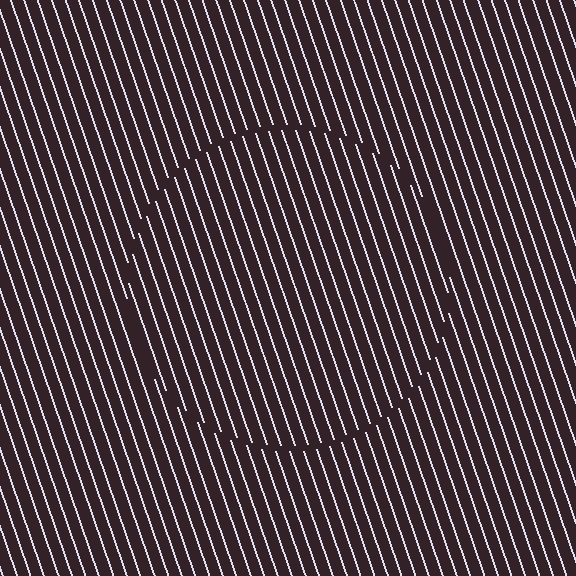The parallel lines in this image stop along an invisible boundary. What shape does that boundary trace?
An illusory circle. The interior of the shape contains the same grating, shifted by half a period — the contour is defined by the phase discontinuity where line-ends from the inner and outer gratings abut.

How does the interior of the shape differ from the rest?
The interior of the shape contains the same grating, shifted by half a period — the contour is defined by the phase discontinuity where line-ends from the inner and outer gratings abut.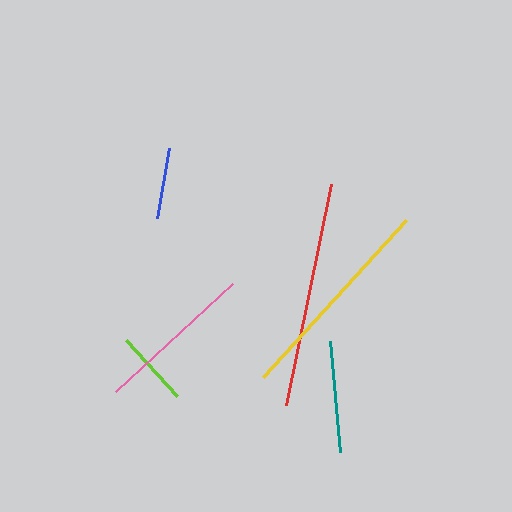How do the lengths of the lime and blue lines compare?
The lime and blue lines are approximately the same length.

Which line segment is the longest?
The red line is the longest at approximately 225 pixels.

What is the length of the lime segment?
The lime segment is approximately 75 pixels long.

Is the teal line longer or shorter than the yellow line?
The yellow line is longer than the teal line.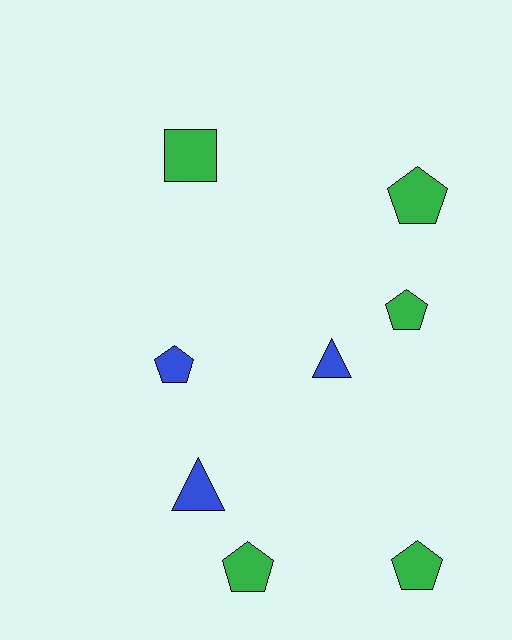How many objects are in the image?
There are 8 objects.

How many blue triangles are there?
There are 2 blue triangles.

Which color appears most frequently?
Green, with 5 objects.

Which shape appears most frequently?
Pentagon, with 5 objects.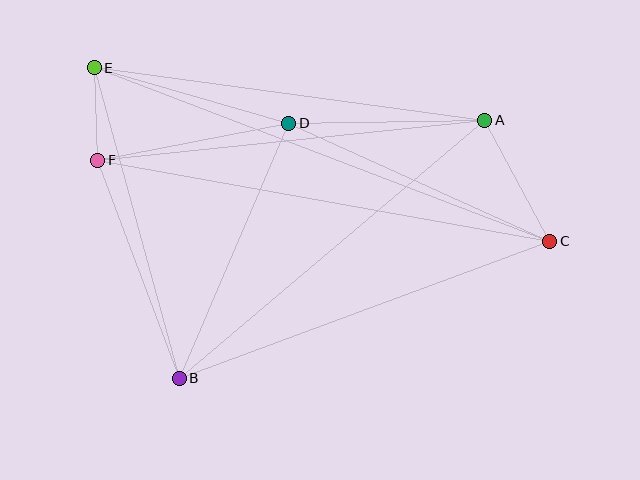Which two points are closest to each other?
Points E and F are closest to each other.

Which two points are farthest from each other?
Points C and E are farthest from each other.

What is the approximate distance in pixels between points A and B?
The distance between A and B is approximately 400 pixels.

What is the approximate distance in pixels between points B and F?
The distance between B and F is approximately 233 pixels.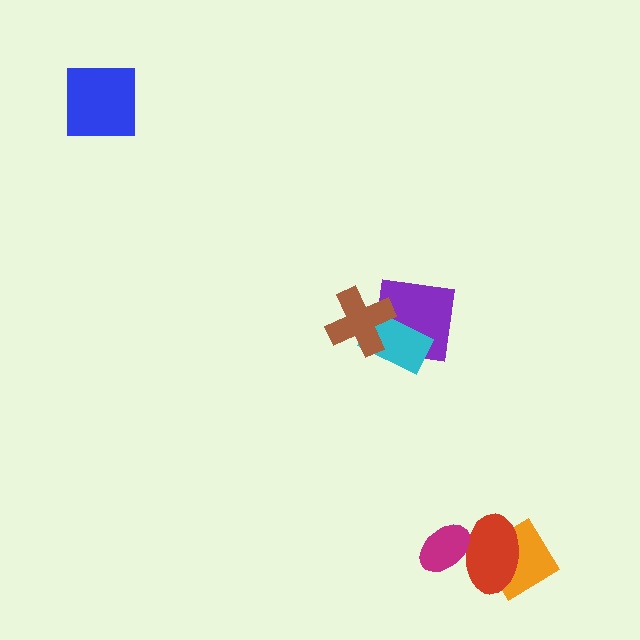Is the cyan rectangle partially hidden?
Yes, it is partially covered by another shape.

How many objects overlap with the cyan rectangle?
2 objects overlap with the cyan rectangle.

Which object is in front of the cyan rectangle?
The brown cross is in front of the cyan rectangle.